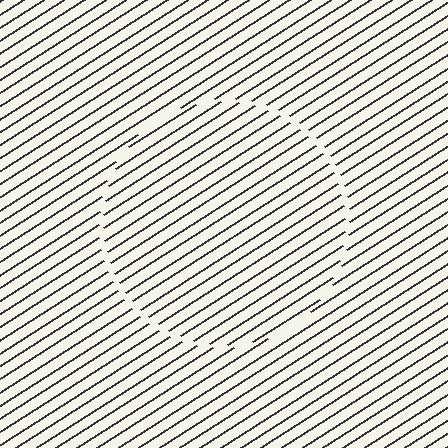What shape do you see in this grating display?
An illusory circle. The interior of the shape contains the same grating, shifted by half a period — the contour is defined by the phase discontinuity where line-ends from the inner and outer gratings abut.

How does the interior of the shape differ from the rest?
The interior of the shape contains the same grating, shifted by half a period — the contour is defined by the phase discontinuity where line-ends from the inner and outer gratings abut.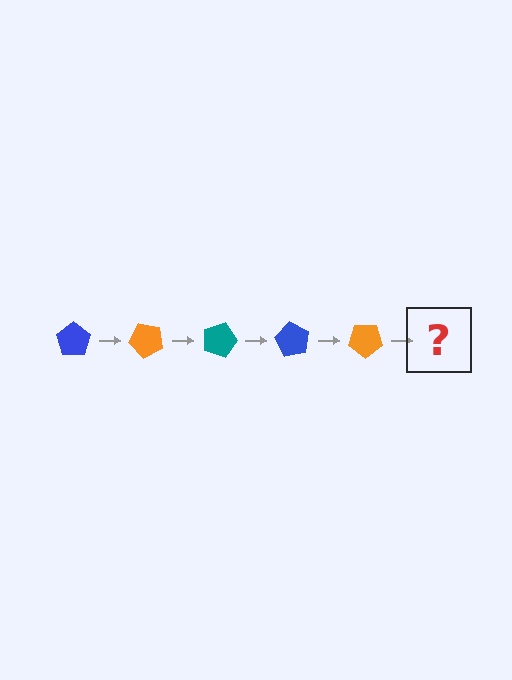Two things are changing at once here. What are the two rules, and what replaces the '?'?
The two rules are that it rotates 45 degrees each step and the color cycles through blue, orange, and teal. The '?' should be a teal pentagon, rotated 225 degrees from the start.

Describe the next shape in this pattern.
It should be a teal pentagon, rotated 225 degrees from the start.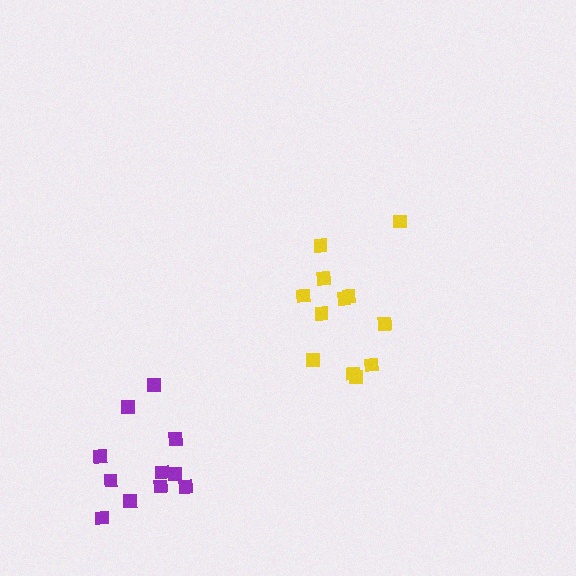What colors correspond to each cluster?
The clusters are colored: yellow, purple.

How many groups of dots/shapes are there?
There are 2 groups.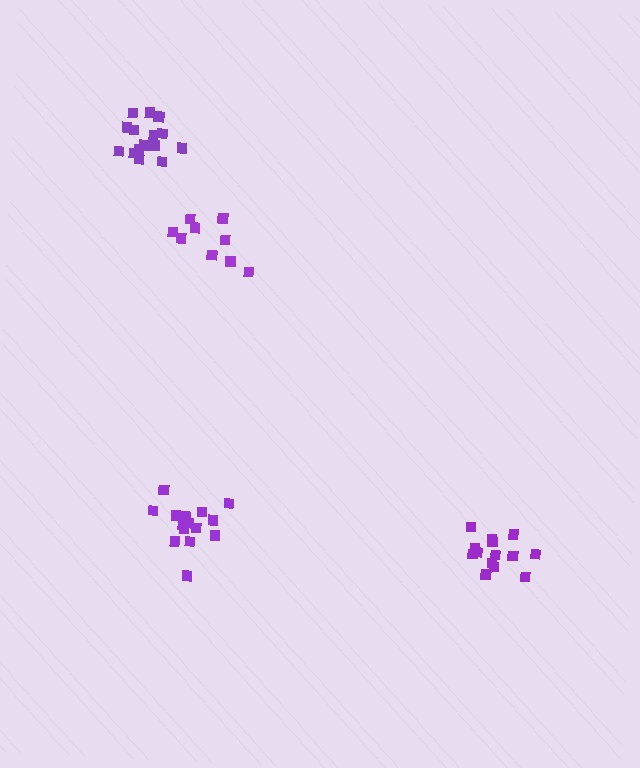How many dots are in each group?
Group 1: 14 dots, Group 2: 10 dots, Group 3: 15 dots, Group 4: 15 dots (54 total).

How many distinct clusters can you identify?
There are 4 distinct clusters.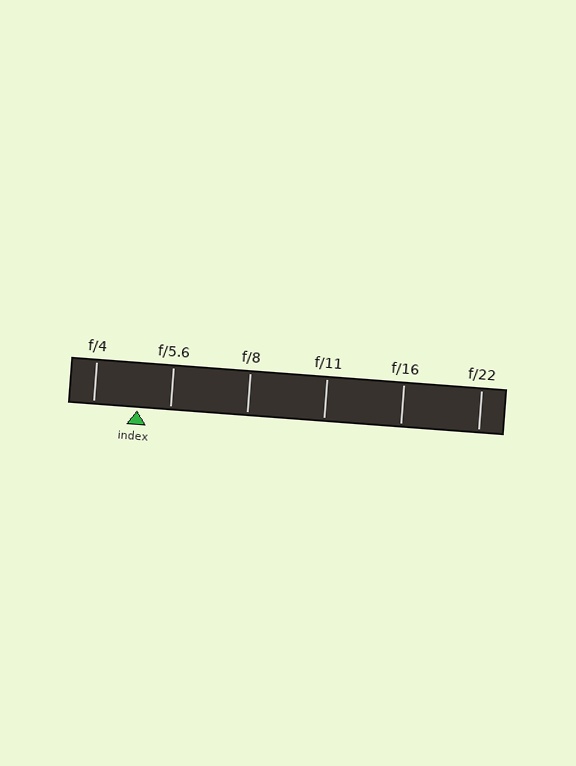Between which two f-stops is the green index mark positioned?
The index mark is between f/4 and f/5.6.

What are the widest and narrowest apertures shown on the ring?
The widest aperture shown is f/4 and the narrowest is f/22.